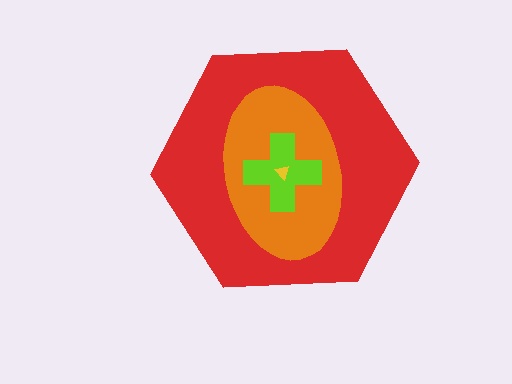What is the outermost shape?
The red hexagon.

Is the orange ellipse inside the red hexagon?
Yes.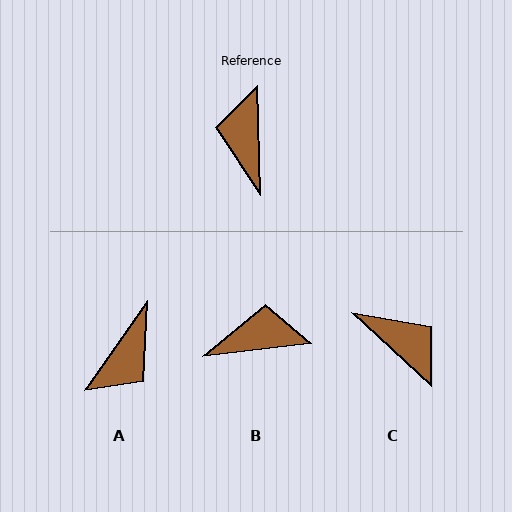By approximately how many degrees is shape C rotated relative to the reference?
Approximately 134 degrees clockwise.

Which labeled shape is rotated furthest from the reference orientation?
A, about 144 degrees away.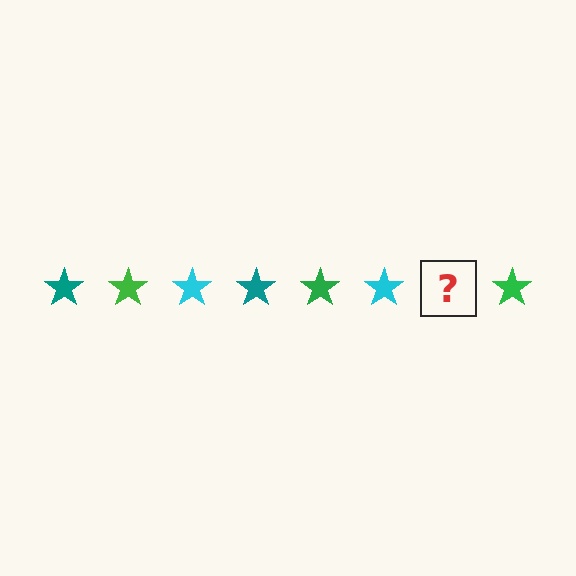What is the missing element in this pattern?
The missing element is a teal star.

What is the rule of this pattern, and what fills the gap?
The rule is that the pattern cycles through teal, green, cyan stars. The gap should be filled with a teal star.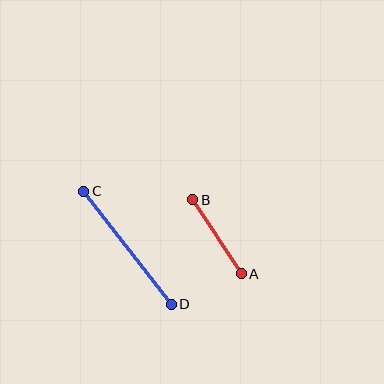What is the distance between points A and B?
The distance is approximately 89 pixels.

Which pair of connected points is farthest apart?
Points C and D are farthest apart.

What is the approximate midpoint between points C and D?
The midpoint is at approximately (128, 248) pixels.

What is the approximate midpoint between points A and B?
The midpoint is at approximately (217, 237) pixels.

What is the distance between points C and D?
The distance is approximately 143 pixels.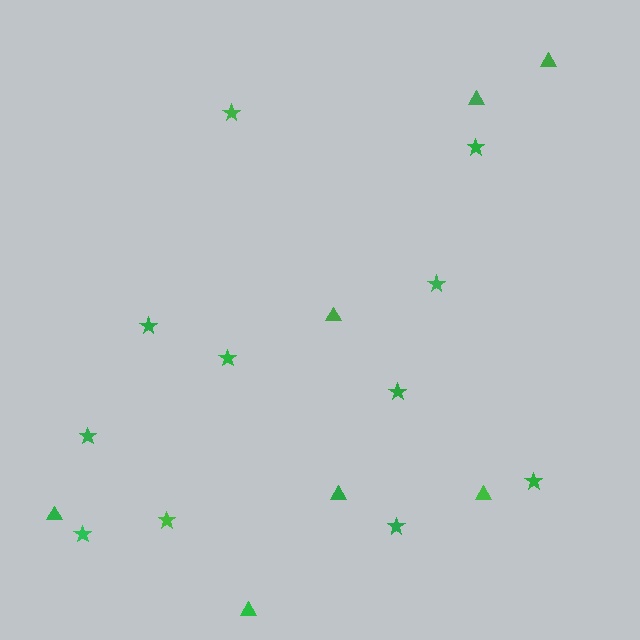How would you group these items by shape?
There are 2 groups: one group of stars (11) and one group of triangles (7).